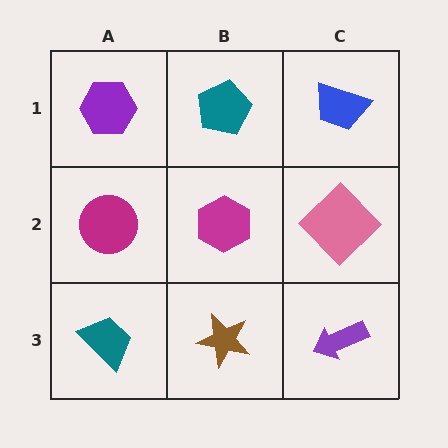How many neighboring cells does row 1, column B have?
3.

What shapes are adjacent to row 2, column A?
A purple hexagon (row 1, column A), a teal trapezoid (row 3, column A), a magenta hexagon (row 2, column B).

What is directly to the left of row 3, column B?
A teal trapezoid.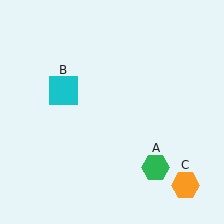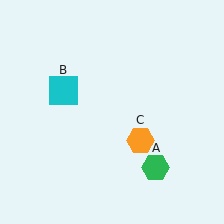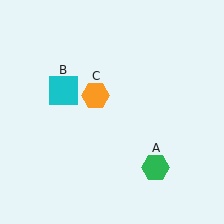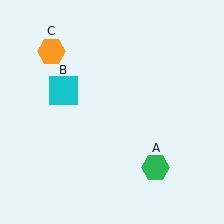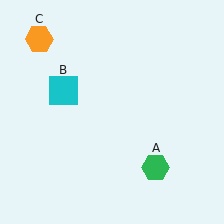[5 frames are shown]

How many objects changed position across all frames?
1 object changed position: orange hexagon (object C).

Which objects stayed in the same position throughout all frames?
Green hexagon (object A) and cyan square (object B) remained stationary.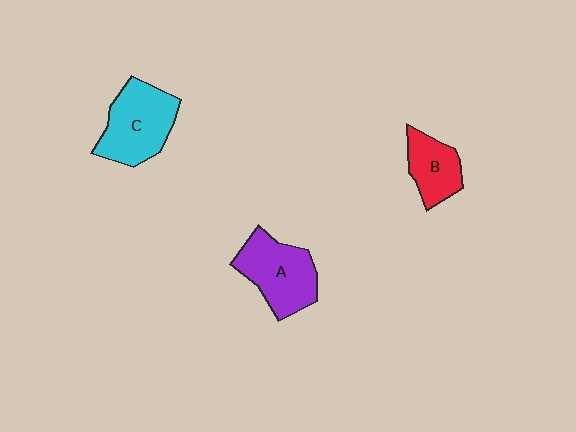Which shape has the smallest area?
Shape B (red).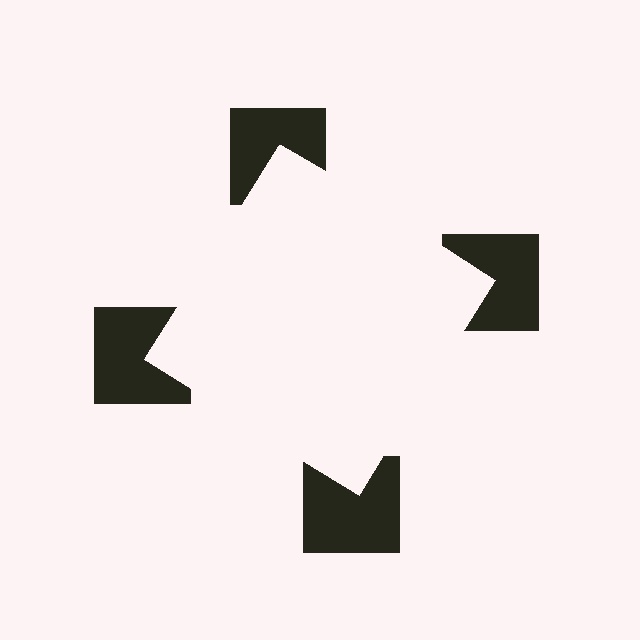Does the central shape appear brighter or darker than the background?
It typically appears slightly brighter than the background, even though no actual brightness change is drawn.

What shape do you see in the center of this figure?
An illusory square — its edges are inferred from the aligned wedge cuts in the notched squares, not physically drawn.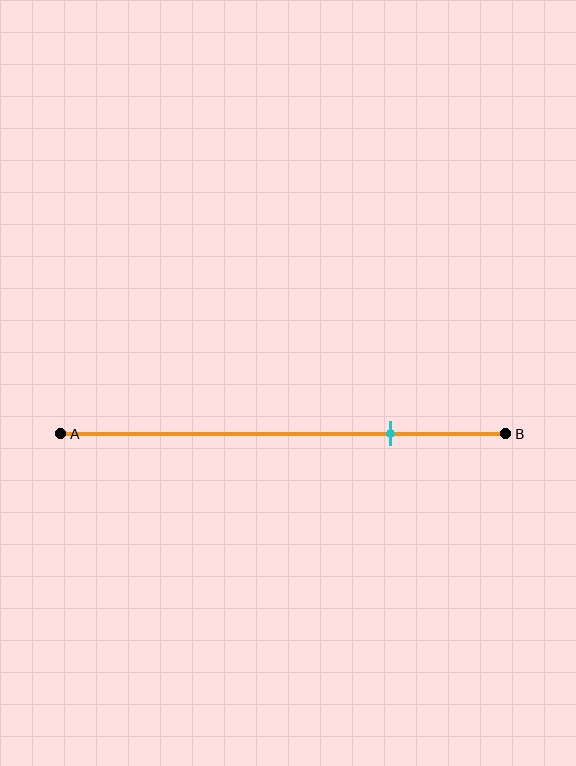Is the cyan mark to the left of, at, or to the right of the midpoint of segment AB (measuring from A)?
The cyan mark is to the right of the midpoint of segment AB.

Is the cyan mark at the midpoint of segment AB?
No, the mark is at about 75% from A, not at the 50% midpoint.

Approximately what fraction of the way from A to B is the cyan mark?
The cyan mark is approximately 75% of the way from A to B.